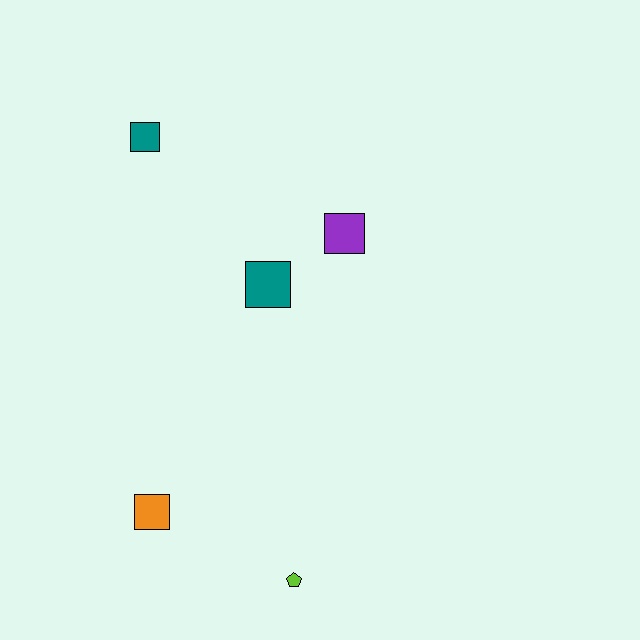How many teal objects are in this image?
There are 2 teal objects.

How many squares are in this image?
There are 4 squares.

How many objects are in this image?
There are 5 objects.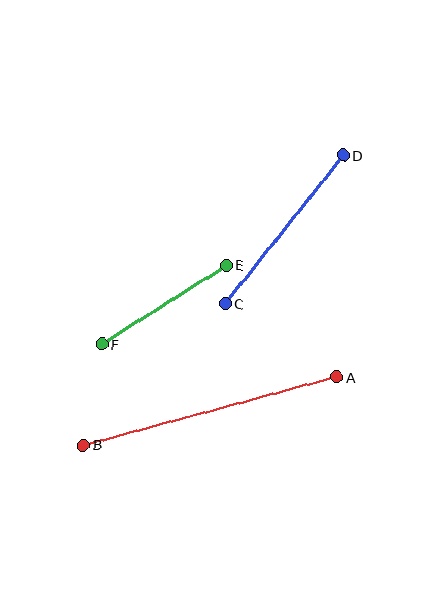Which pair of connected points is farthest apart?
Points A and B are farthest apart.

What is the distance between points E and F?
The distance is approximately 147 pixels.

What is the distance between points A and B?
The distance is approximately 262 pixels.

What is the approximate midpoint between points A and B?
The midpoint is at approximately (210, 411) pixels.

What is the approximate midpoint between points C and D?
The midpoint is at approximately (284, 230) pixels.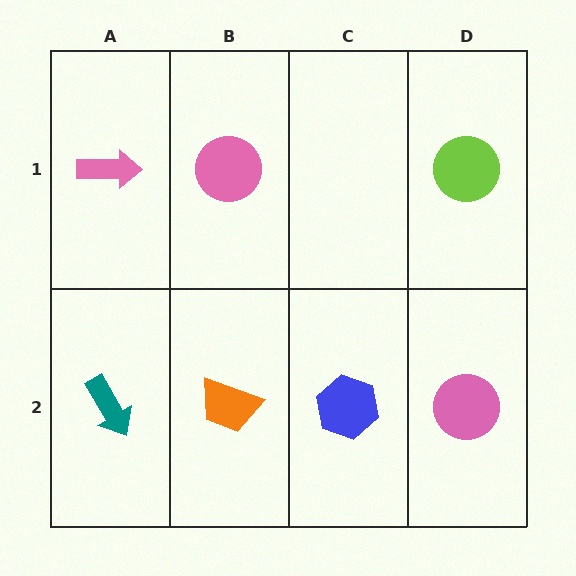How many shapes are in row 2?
4 shapes.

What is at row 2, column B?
An orange trapezoid.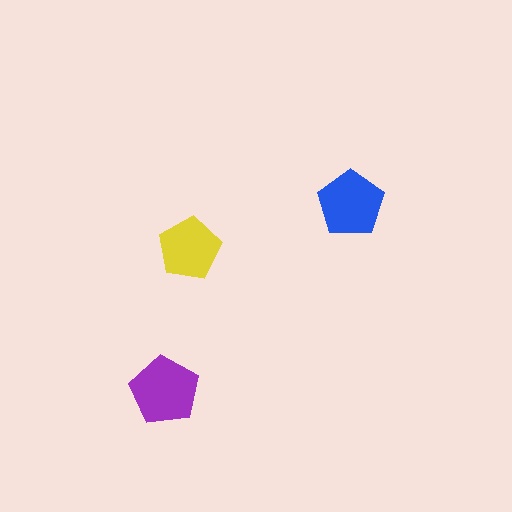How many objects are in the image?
There are 3 objects in the image.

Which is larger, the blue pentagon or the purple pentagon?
The purple one.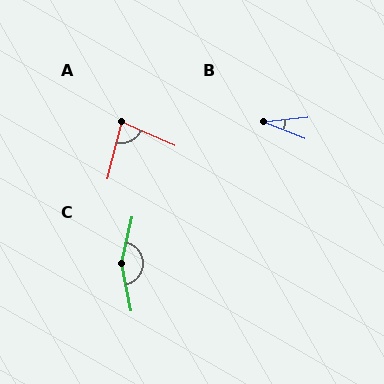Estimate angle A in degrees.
Approximately 81 degrees.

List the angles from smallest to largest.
B (27°), A (81°), C (155°).